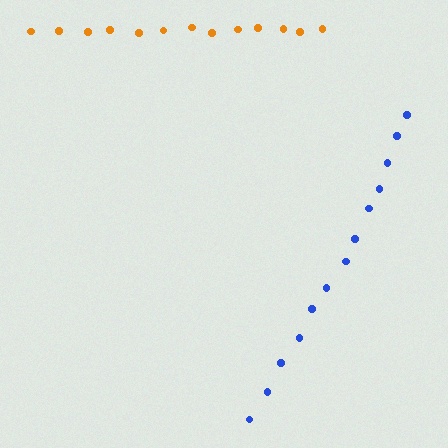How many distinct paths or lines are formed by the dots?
There are 2 distinct paths.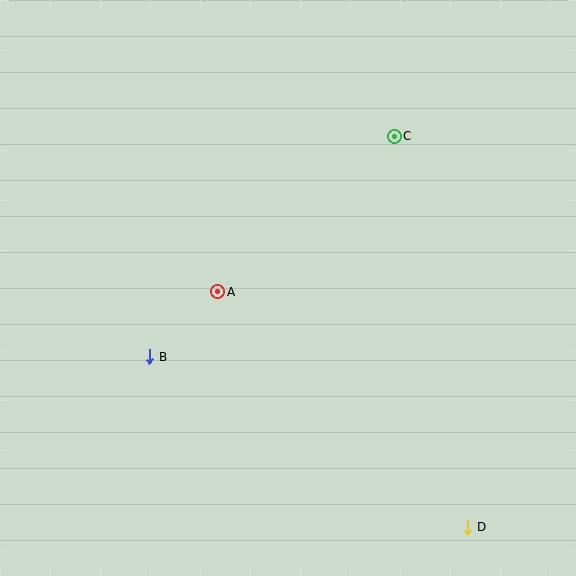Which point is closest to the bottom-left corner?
Point B is closest to the bottom-left corner.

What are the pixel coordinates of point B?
Point B is at (150, 357).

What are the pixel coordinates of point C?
Point C is at (394, 136).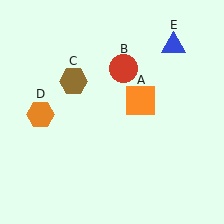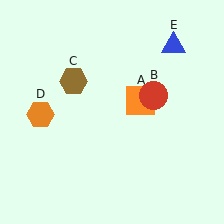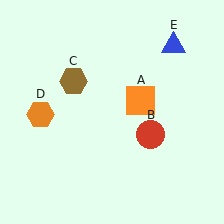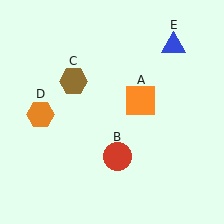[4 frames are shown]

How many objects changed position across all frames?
1 object changed position: red circle (object B).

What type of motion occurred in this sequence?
The red circle (object B) rotated clockwise around the center of the scene.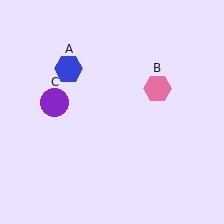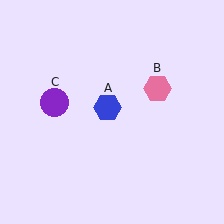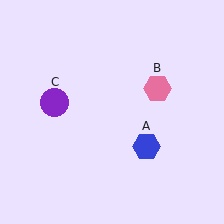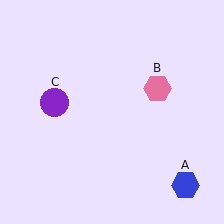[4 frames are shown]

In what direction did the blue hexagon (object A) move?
The blue hexagon (object A) moved down and to the right.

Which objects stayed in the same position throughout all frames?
Pink hexagon (object B) and purple circle (object C) remained stationary.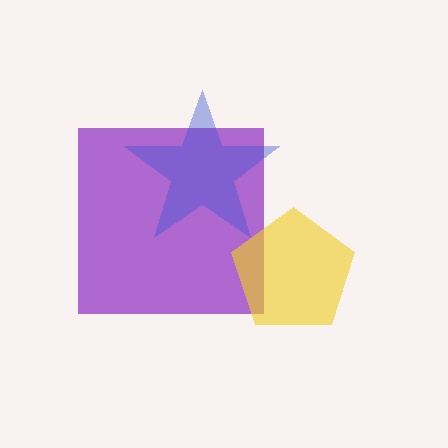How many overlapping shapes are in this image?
There are 3 overlapping shapes in the image.